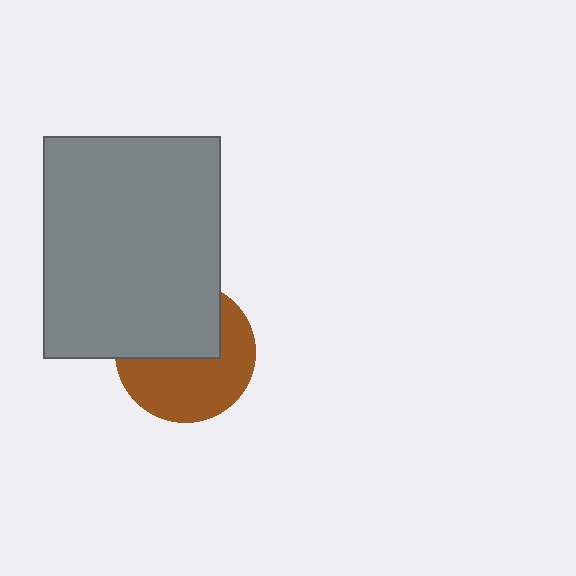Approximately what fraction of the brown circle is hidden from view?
Roughly 45% of the brown circle is hidden behind the gray rectangle.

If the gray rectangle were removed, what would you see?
You would see the complete brown circle.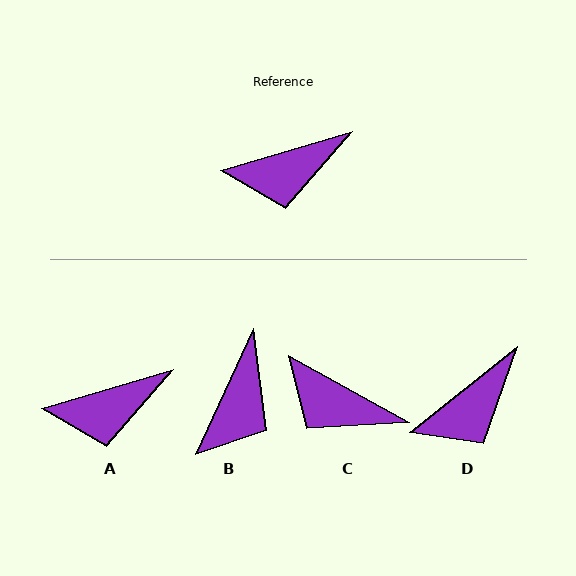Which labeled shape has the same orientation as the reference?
A.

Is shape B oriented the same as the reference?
No, it is off by about 48 degrees.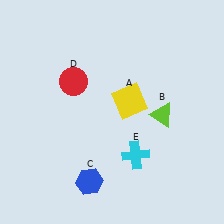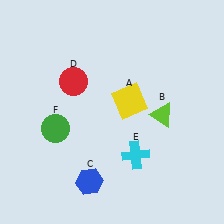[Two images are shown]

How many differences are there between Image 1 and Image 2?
There is 1 difference between the two images.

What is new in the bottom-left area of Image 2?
A green circle (F) was added in the bottom-left area of Image 2.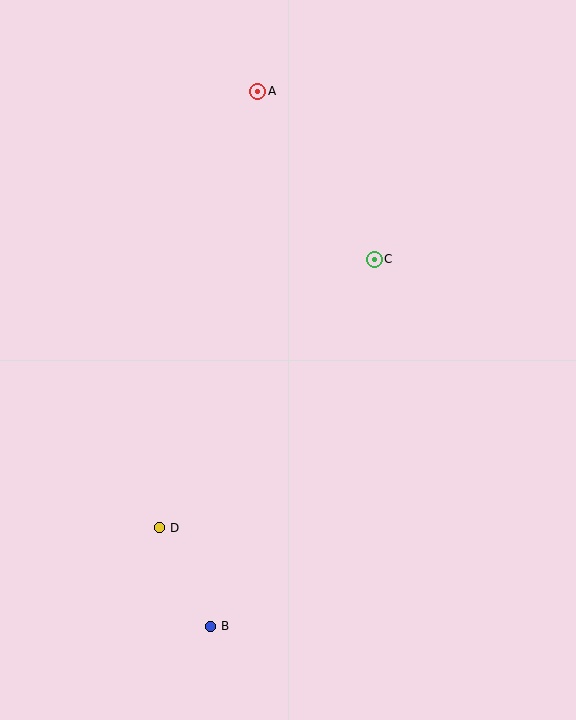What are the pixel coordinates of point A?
Point A is at (258, 91).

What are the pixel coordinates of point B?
Point B is at (211, 626).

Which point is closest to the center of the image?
Point C at (374, 259) is closest to the center.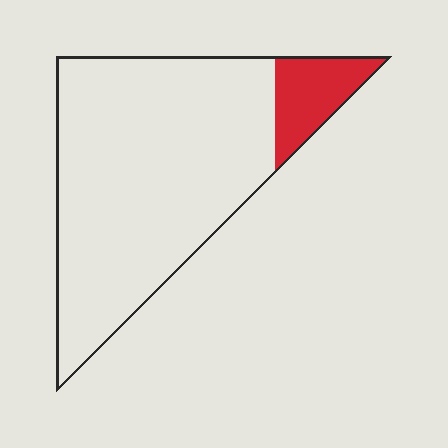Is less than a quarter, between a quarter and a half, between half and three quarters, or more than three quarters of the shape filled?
Less than a quarter.